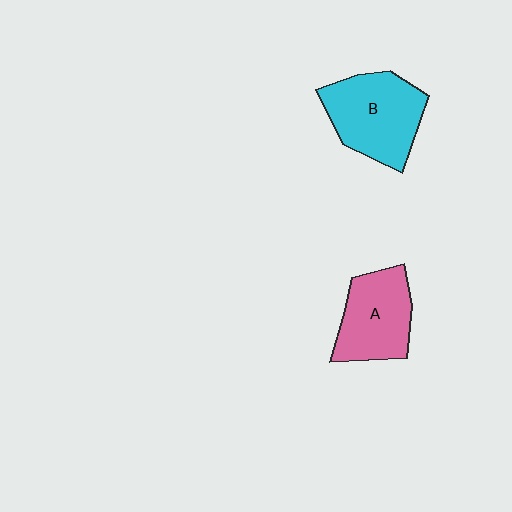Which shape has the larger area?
Shape B (cyan).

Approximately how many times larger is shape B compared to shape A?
Approximately 1.2 times.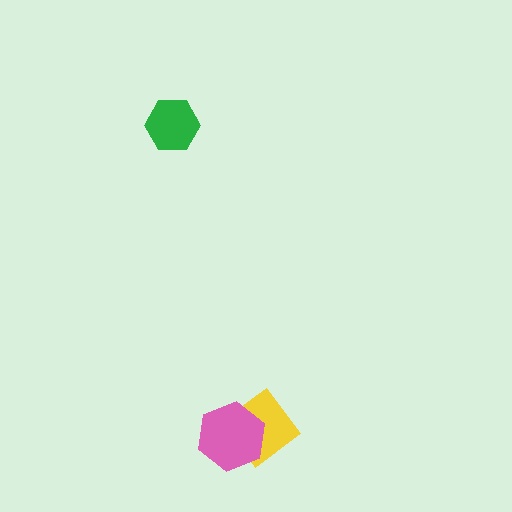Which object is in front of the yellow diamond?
The pink hexagon is in front of the yellow diamond.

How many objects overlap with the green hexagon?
0 objects overlap with the green hexagon.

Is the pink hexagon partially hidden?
No, no other shape covers it.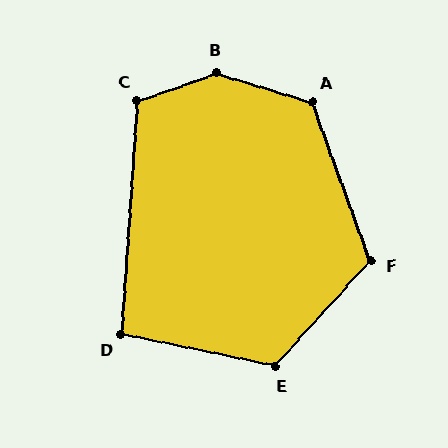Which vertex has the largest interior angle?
B, at approximately 144 degrees.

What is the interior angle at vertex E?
Approximately 121 degrees (obtuse).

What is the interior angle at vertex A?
Approximately 127 degrees (obtuse).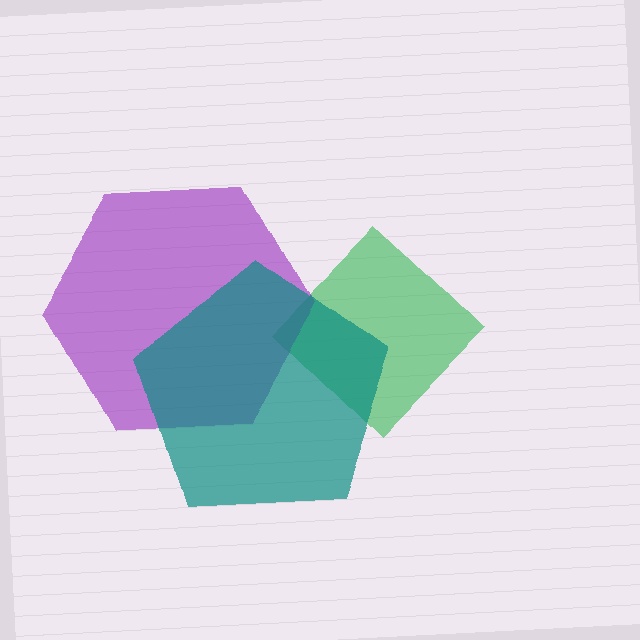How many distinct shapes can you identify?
There are 3 distinct shapes: a green diamond, a purple hexagon, a teal pentagon.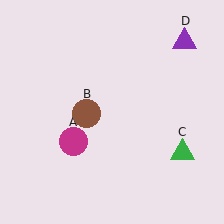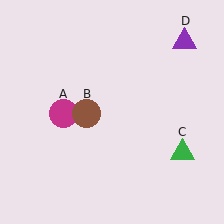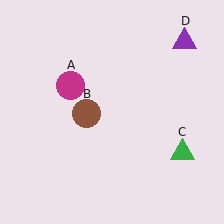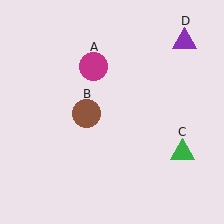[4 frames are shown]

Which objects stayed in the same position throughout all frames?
Brown circle (object B) and green triangle (object C) and purple triangle (object D) remained stationary.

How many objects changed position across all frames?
1 object changed position: magenta circle (object A).